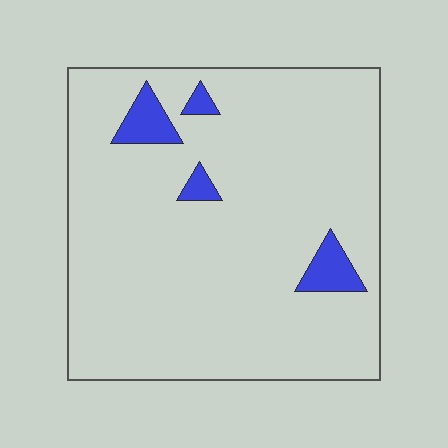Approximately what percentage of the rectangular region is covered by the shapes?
Approximately 5%.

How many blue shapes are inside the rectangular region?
4.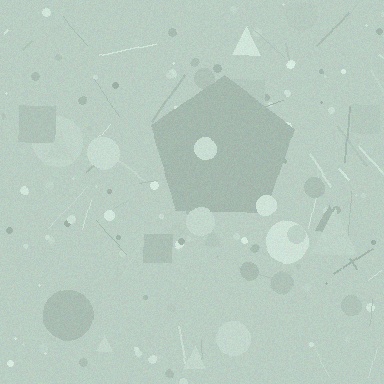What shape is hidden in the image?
A pentagon is hidden in the image.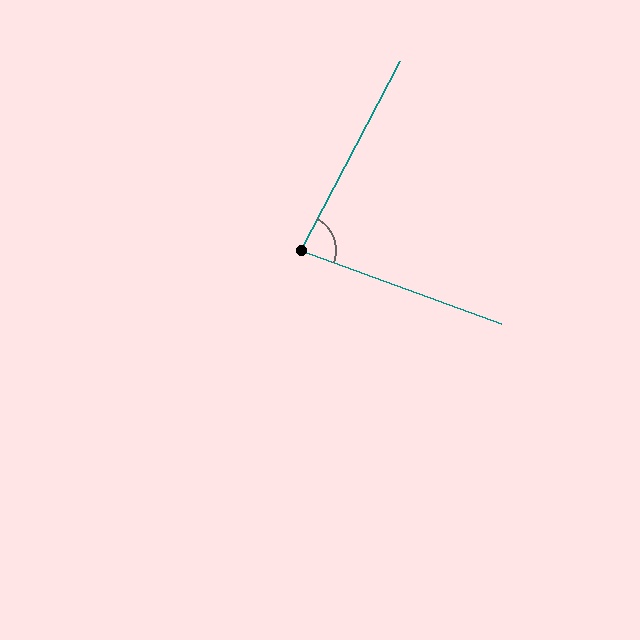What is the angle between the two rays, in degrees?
Approximately 82 degrees.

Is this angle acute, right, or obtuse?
It is acute.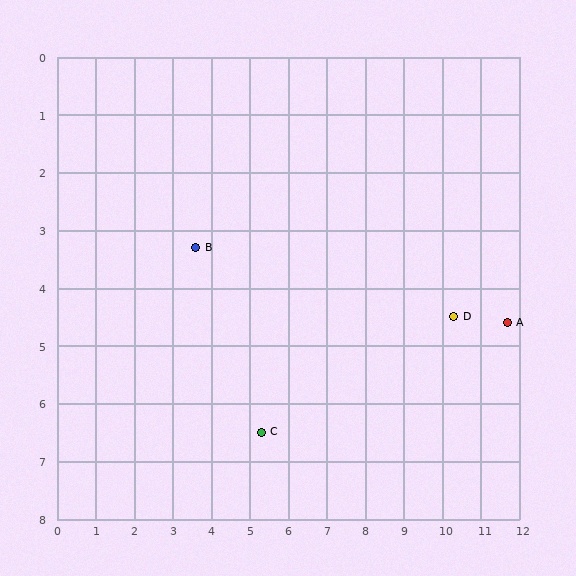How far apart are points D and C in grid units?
Points D and C are about 5.4 grid units apart.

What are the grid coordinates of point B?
Point B is at approximately (3.6, 3.3).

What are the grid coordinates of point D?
Point D is at approximately (10.3, 4.5).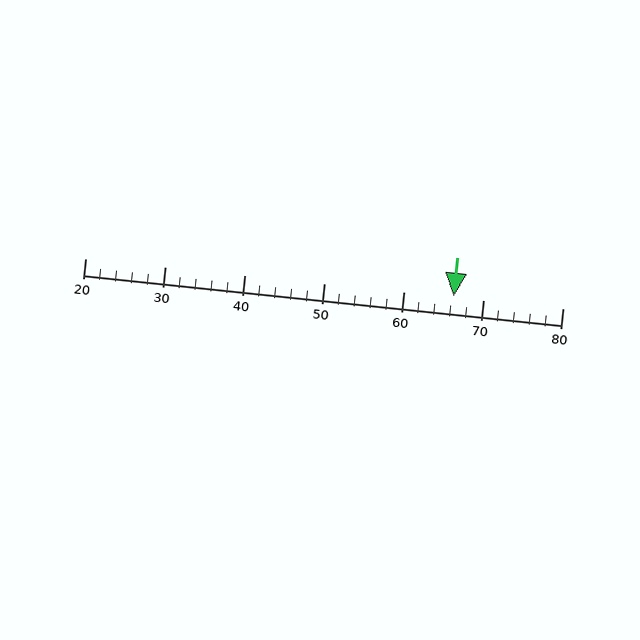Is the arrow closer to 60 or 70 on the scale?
The arrow is closer to 70.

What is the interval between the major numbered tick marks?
The major tick marks are spaced 10 units apart.